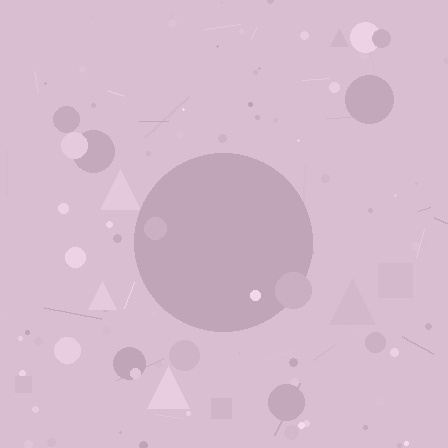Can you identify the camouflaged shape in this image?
The camouflaged shape is a circle.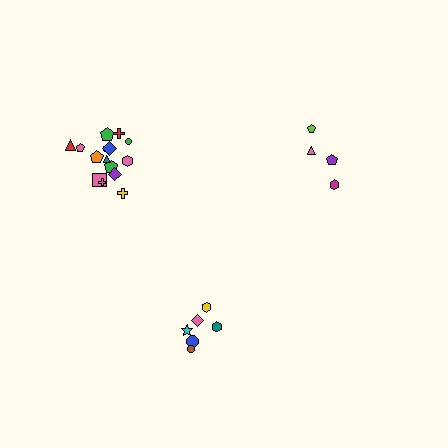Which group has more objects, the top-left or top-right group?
The top-left group.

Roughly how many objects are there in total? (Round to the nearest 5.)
Roughly 25 objects in total.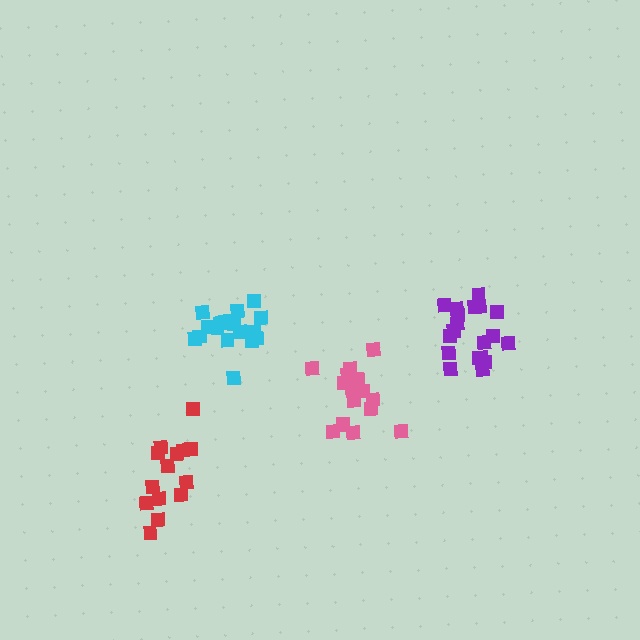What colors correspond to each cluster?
The clusters are colored: red, cyan, purple, pink.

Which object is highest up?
The cyan cluster is topmost.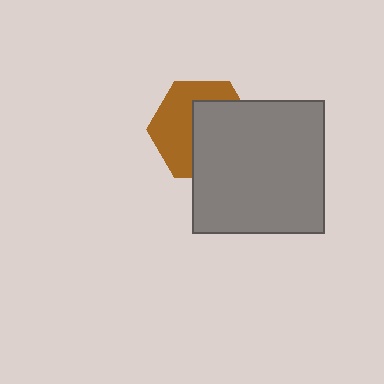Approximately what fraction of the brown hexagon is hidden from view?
Roughly 53% of the brown hexagon is hidden behind the gray square.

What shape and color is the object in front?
The object in front is a gray square.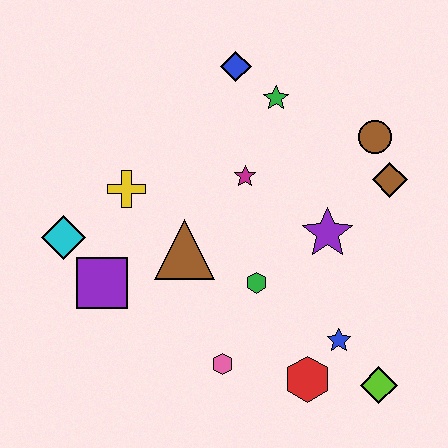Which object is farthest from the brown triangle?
The lime diamond is farthest from the brown triangle.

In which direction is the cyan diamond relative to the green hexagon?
The cyan diamond is to the left of the green hexagon.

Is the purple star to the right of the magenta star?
Yes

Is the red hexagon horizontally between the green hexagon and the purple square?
No